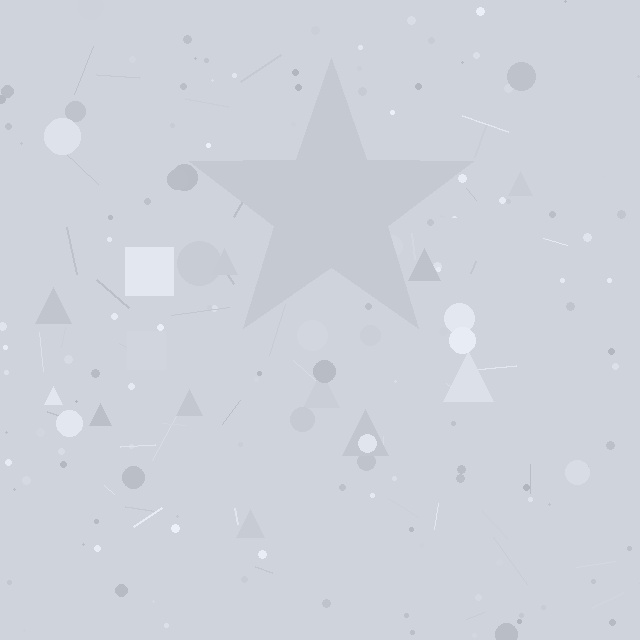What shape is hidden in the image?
A star is hidden in the image.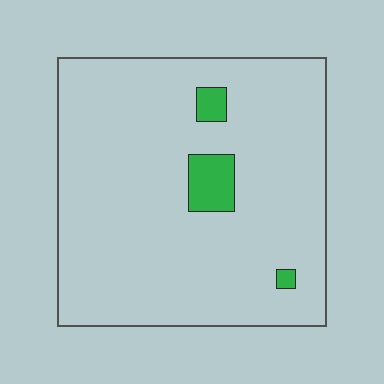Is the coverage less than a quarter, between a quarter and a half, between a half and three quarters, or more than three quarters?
Less than a quarter.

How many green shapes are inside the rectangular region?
3.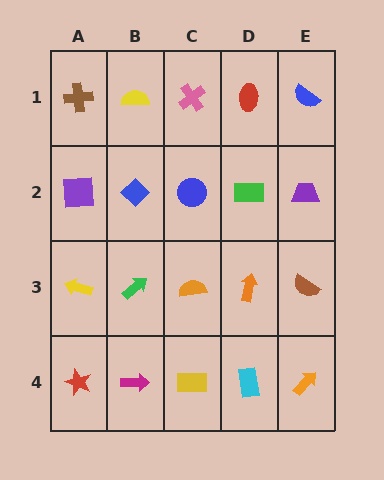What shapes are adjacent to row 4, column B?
A green arrow (row 3, column B), a red star (row 4, column A), a yellow rectangle (row 4, column C).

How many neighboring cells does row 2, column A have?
3.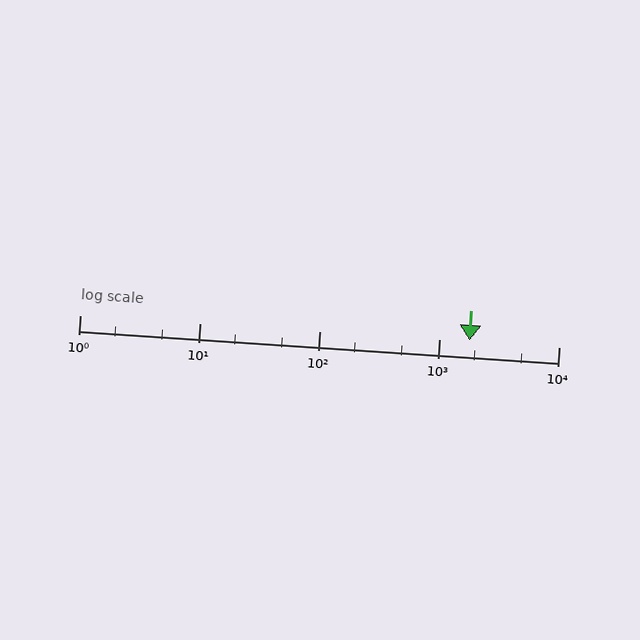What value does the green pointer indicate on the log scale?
The pointer indicates approximately 1800.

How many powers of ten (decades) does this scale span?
The scale spans 4 decades, from 1 to 10000.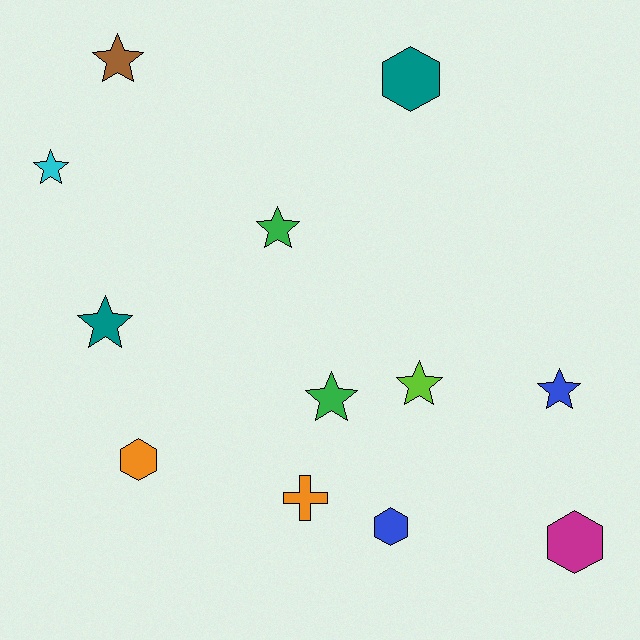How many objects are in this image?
There are 12 objects.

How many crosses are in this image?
There is 1 cross.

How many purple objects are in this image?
There are no purple objects.